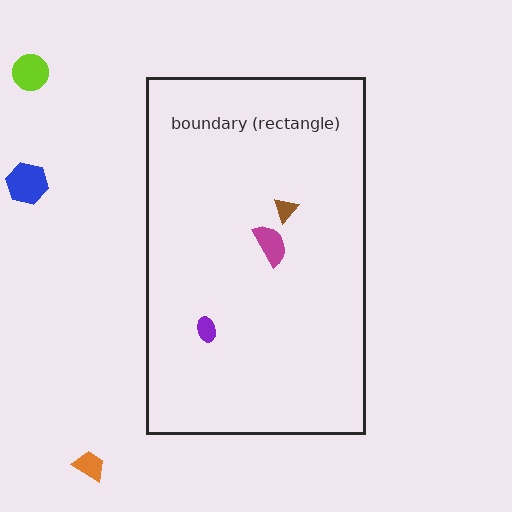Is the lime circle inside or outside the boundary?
Outside.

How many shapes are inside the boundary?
3 inside, 3 outside.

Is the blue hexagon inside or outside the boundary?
Outside.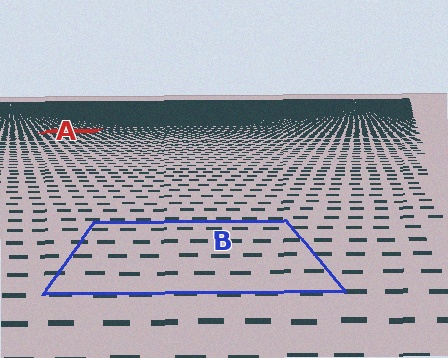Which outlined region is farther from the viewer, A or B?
Region A is farther from the viewer — the texture elements inside it appear smaller and more densely packed.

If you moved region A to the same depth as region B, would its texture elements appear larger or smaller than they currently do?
They would appear larger. At a closer depth, the same texture elements are projected at a bigger on-screen size.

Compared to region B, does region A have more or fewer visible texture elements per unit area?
Region A has more texture elements per unit area — they are packed more densely because it is farther away.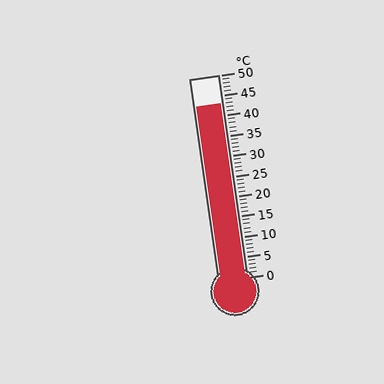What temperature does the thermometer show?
The thermometer shows approximately 43°C.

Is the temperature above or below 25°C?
The temperature is above 25°C.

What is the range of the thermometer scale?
The thermometer scale ranges from 0°C to 50°C.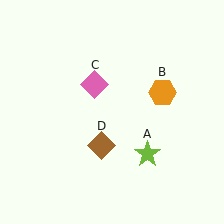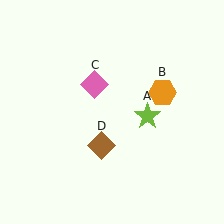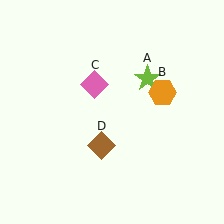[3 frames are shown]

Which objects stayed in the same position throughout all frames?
Orange hexagon (object B) and pink diamond (object C) and brown diamond (object D) remained stationary.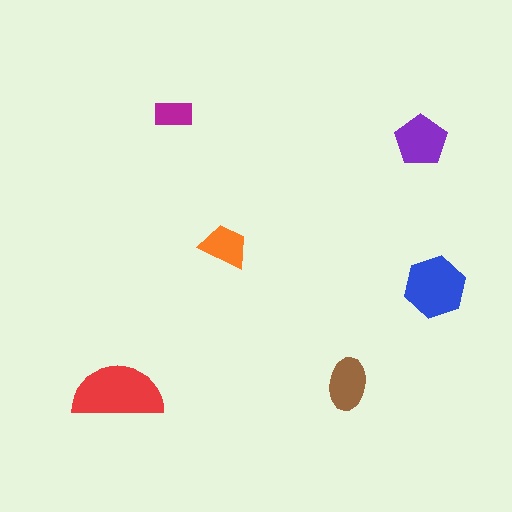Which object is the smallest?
The magenta rectangle.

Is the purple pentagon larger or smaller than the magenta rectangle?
Larger.